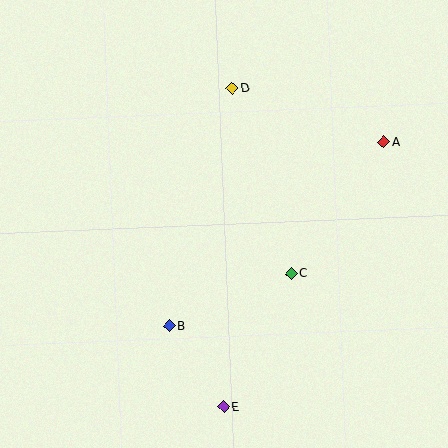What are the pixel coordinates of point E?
Point E is at (224, 407).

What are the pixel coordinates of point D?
Point D is at (232, 88).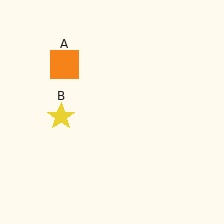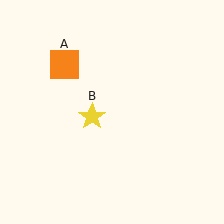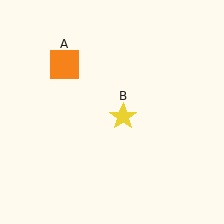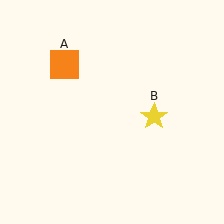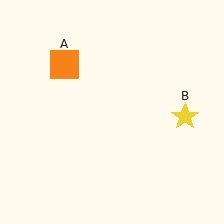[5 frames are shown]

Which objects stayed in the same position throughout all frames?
Orange square (object A) remained stationary.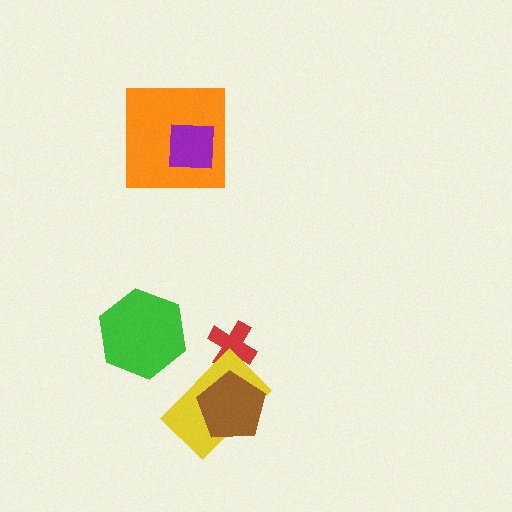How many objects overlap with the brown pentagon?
1 object overlaps with the brown pentagon.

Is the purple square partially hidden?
No, no other shape covers it.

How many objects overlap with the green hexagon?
0 objects overlap with the green hexagon.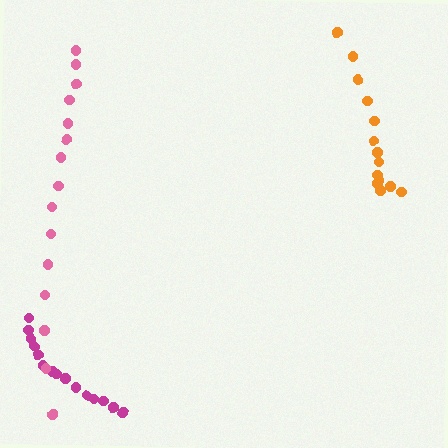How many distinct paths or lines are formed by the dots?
There are 3 distinct paths.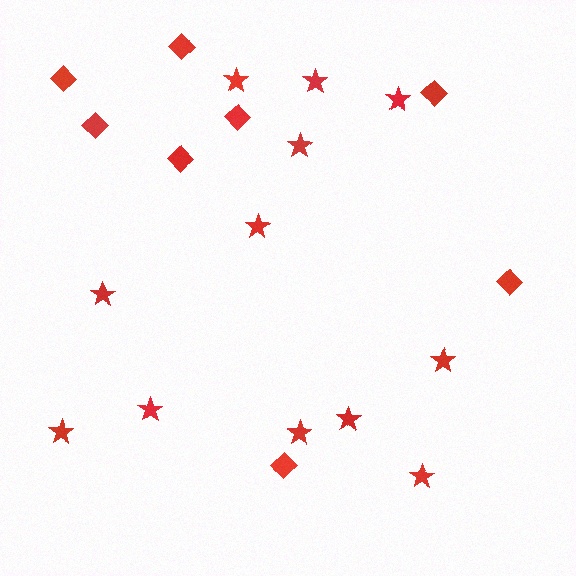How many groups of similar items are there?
There are 2 groups: one group of stars (12) and one group of diamonds (8).